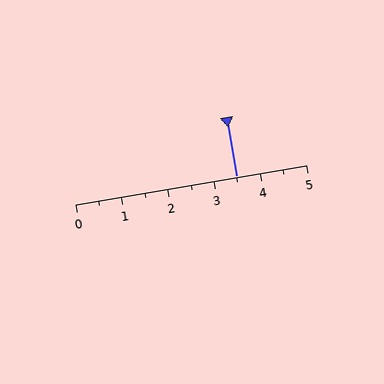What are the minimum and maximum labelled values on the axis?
The axis runs from 0 to 5.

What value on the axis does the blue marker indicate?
The marker indicates approximately 3.5.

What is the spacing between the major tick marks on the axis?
The major ticks are spaced 1 apart.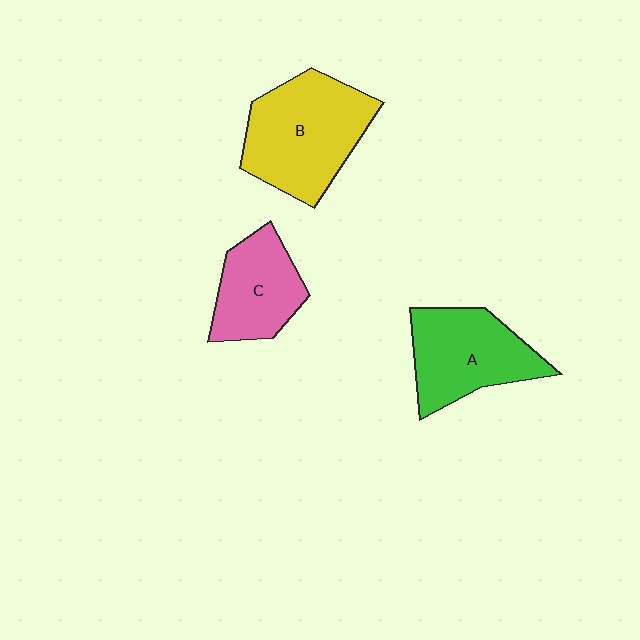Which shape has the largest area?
Shape B (yellow).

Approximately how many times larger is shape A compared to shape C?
Approximately 1.3 times.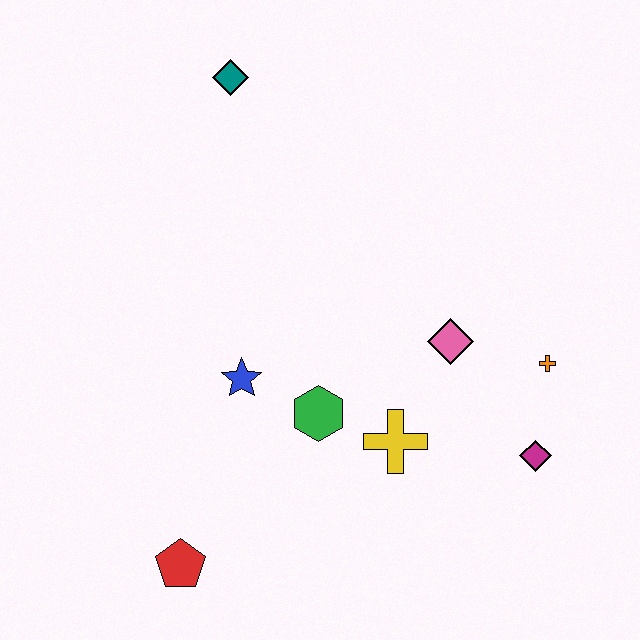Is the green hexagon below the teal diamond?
Yes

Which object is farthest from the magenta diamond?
The teal diamond is farthest from the magenta diamond.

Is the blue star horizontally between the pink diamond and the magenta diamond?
No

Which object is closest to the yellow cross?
The green hexagon is closest to the yellow cross.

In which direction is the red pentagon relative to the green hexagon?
The red pentagon is below the green hexagon.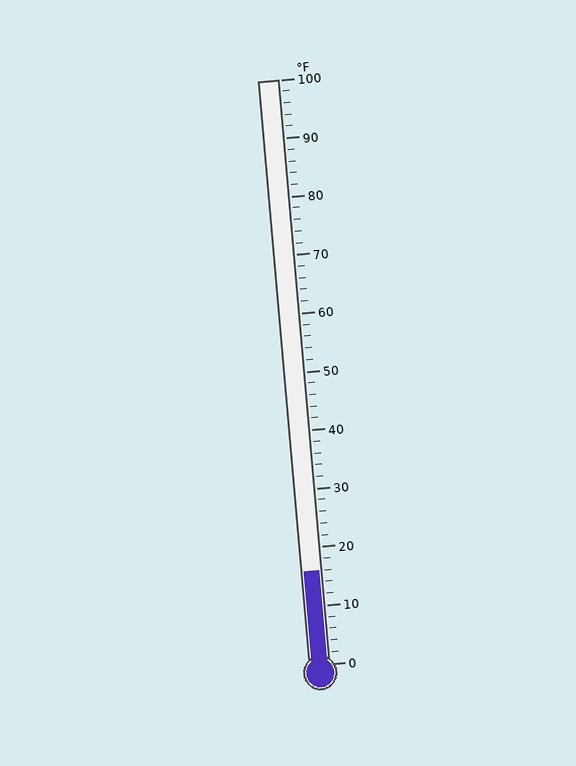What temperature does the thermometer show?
The thermometer shows approximately 16°F.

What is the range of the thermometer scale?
The thermometer scale ranges from 0°F to 100°F.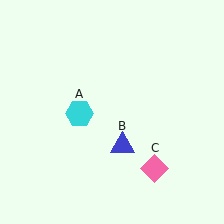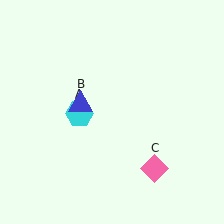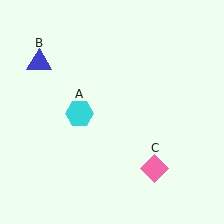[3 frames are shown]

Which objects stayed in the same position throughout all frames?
Cyan hexagon (object A) and pink diamond (object C) remained stationary.